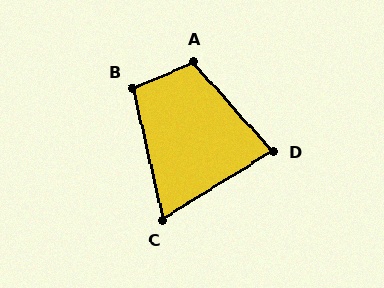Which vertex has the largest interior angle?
A, at approximately 109 degrees.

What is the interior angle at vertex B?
Approximately 100 degrees (obtuse).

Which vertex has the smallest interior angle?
C, at approximately 71 degrees.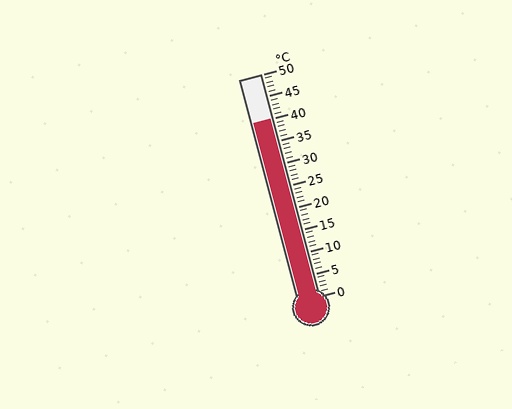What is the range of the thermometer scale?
The thermometer scale ranges from 0°C to 50°C.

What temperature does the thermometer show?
The thermometer shows approximately 40°C.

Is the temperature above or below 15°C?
The temperature is above 15°C.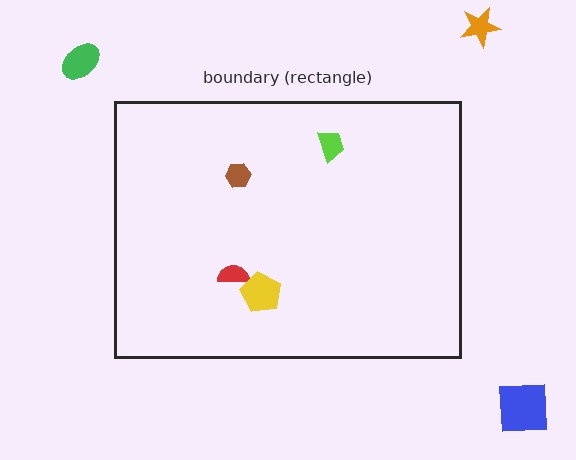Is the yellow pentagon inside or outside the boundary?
Inside.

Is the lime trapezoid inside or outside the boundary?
Inside.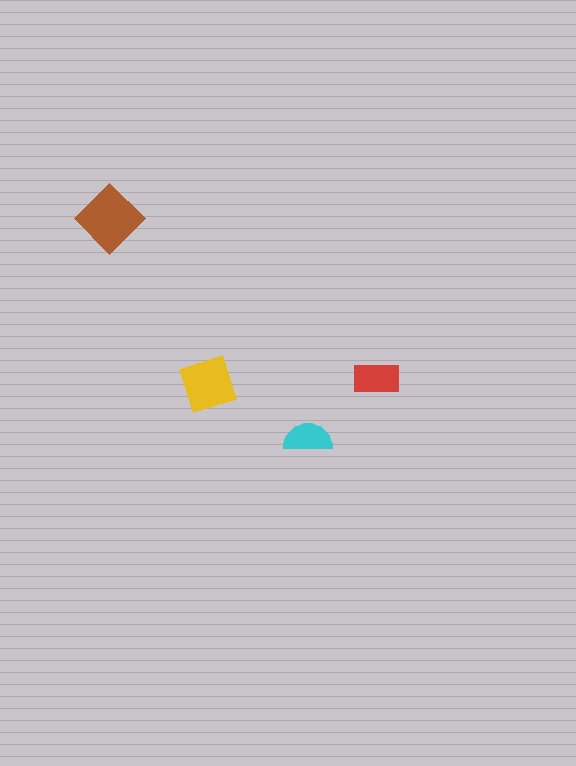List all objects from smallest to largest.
The cyan semicircle, the red rectangle, the yellow square, the brown diamond.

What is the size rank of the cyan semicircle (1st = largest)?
4th.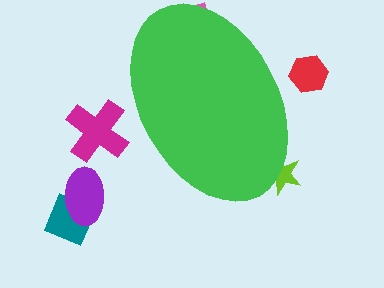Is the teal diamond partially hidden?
No, the teal diamond is fully visible.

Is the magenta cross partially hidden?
No, the magenta cross is fully visible.